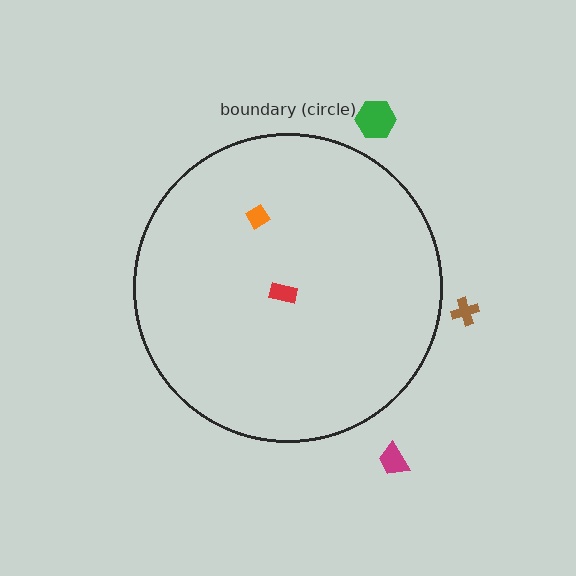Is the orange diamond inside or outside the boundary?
Inside.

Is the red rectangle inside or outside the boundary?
Inside.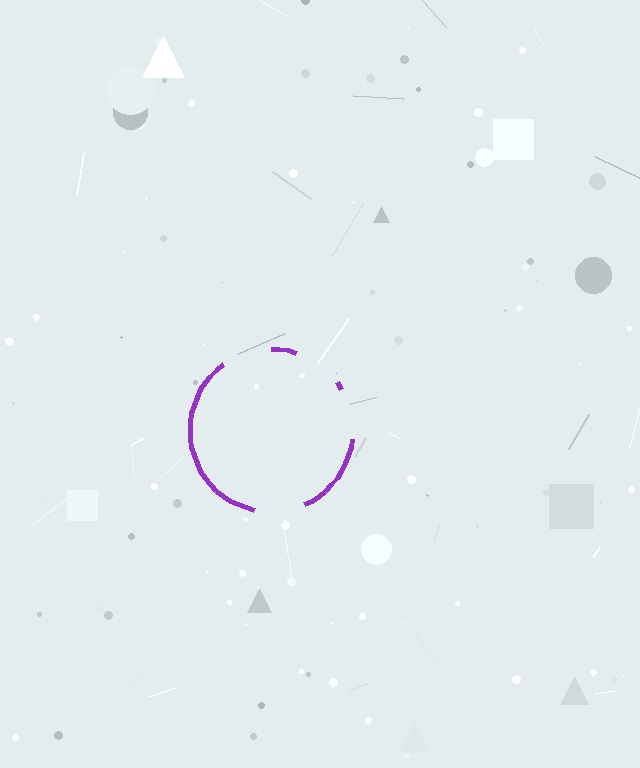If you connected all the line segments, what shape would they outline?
They would outline a circle.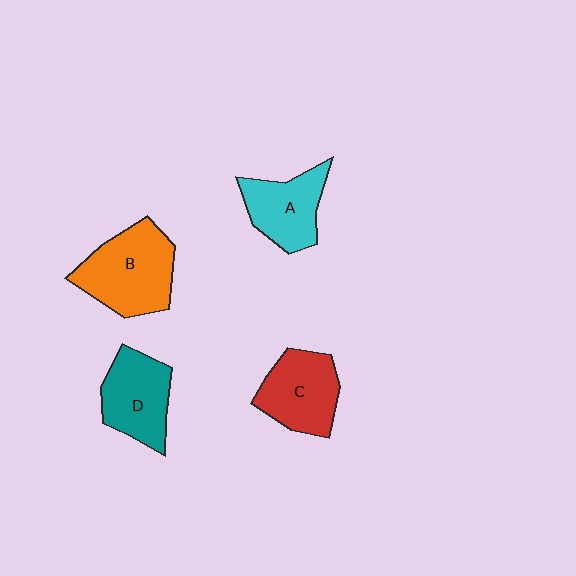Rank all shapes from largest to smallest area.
From largest to smallest: B (orange), C (red), D (teal), A (cyan).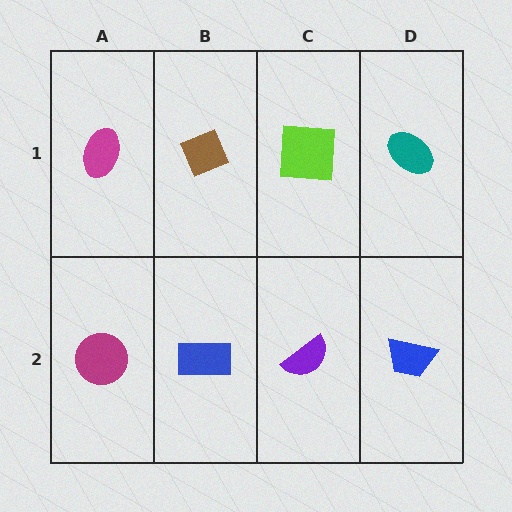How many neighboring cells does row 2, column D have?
2.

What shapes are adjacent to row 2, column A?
A magenta ellipse (row 1, column A), a blue rectangle (row 2, column B).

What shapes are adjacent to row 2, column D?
A teal ellipse (row 1, column D), a purple semicircle (row 2, column C).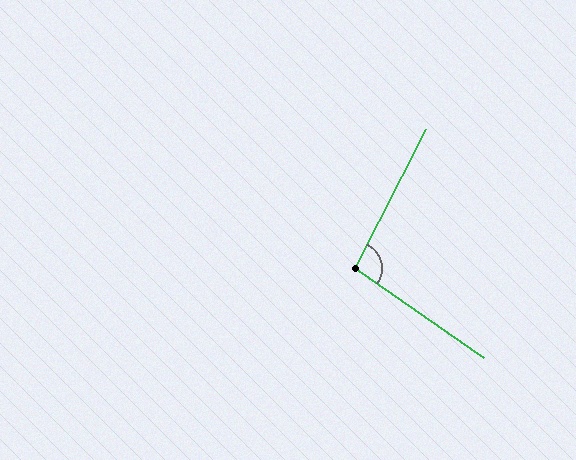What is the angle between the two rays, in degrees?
Approximately 97 degrees.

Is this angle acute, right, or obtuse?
It is obtuse.